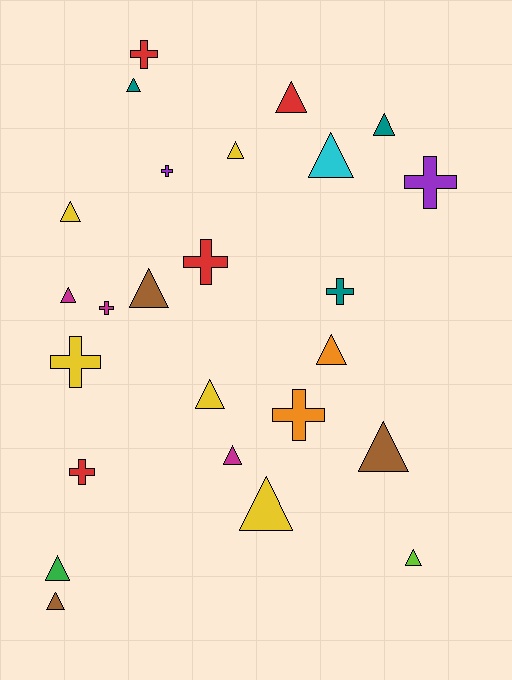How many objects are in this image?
There are 25 objects.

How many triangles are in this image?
There are 16 triangles.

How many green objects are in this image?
There is 1 green object.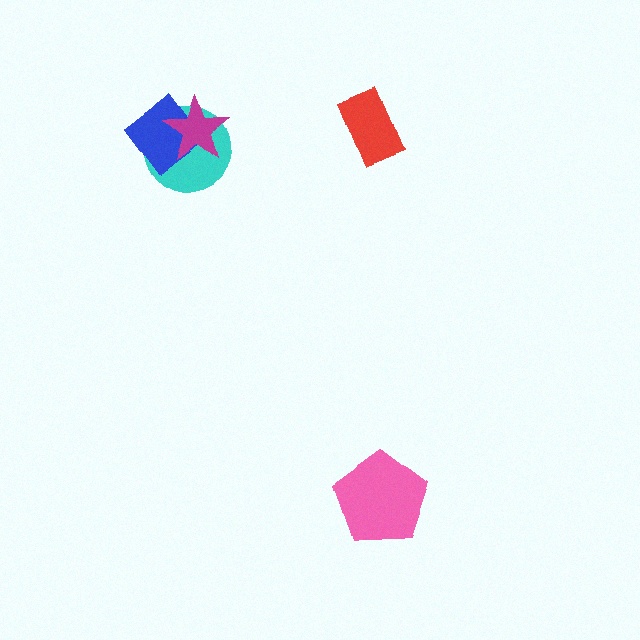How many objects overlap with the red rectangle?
0 objects overlap with the red rectangle.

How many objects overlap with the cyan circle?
2 objects overlap with the cyan circle.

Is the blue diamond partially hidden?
Yes, it is partially covered by another shape.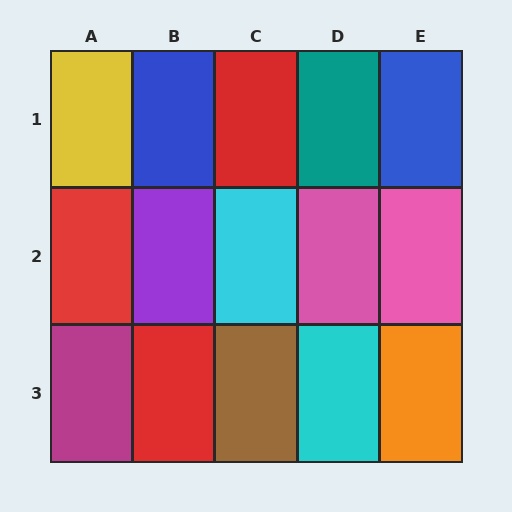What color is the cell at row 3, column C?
Brown.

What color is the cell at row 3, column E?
Orange.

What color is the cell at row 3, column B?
Red.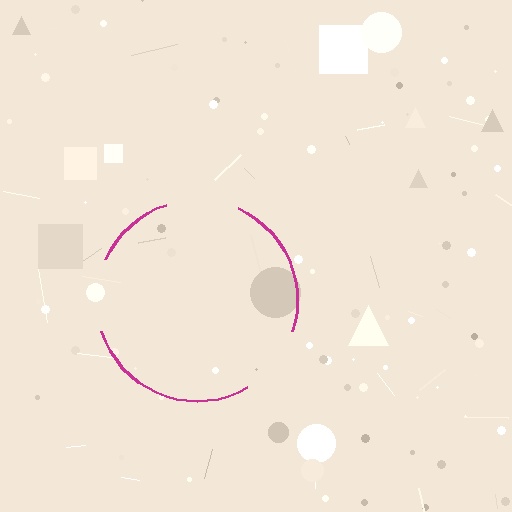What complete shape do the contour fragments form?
The contour fragments form a circle.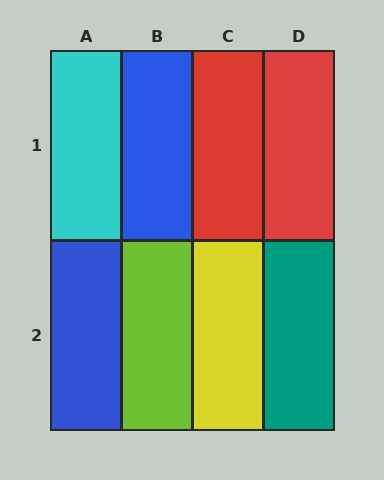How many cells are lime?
1 cell is lime.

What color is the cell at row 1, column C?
Red.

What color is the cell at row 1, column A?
Cyan.